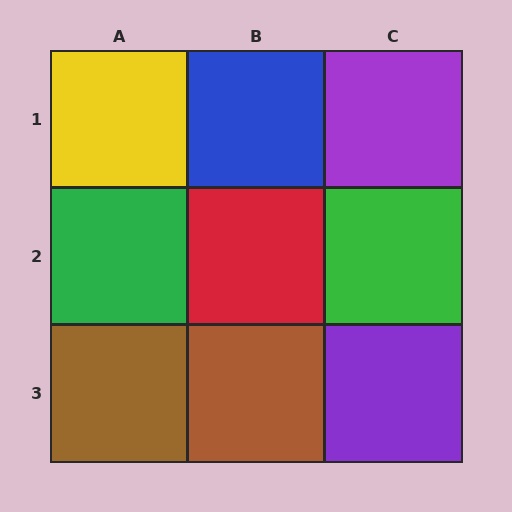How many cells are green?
2 cells are green.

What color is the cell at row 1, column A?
Yellow.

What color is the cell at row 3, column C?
Purple.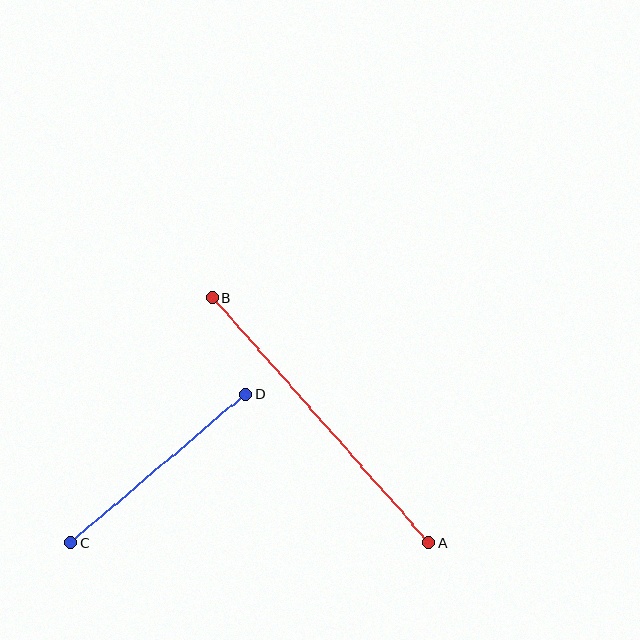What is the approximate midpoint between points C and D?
The midpoint is at approximately (158, 468) pixels.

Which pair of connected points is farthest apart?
Points A and B are farthest apart.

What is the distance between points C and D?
The distance is approximately 229 pixels.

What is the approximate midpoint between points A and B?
The midpoint is at approximately (321, 420) pixels.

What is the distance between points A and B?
The distance is approximately 327 pixels.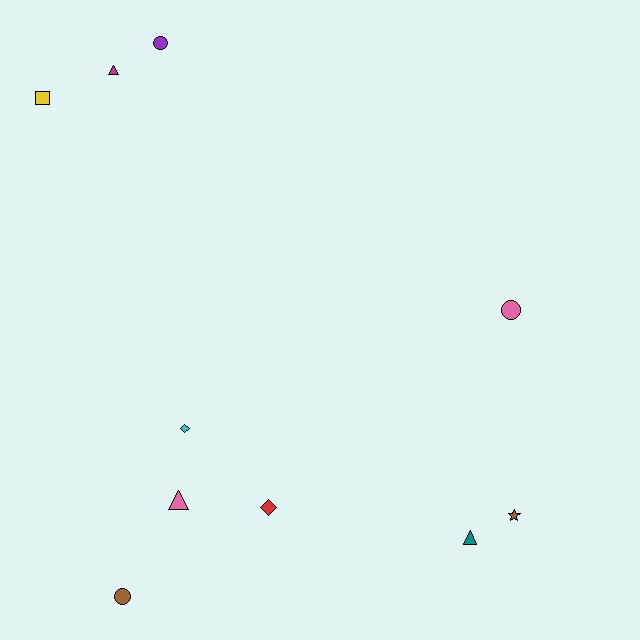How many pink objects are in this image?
There are 2 pink objects.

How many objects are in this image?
There are 10 objects.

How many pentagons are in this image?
There are no pentagons.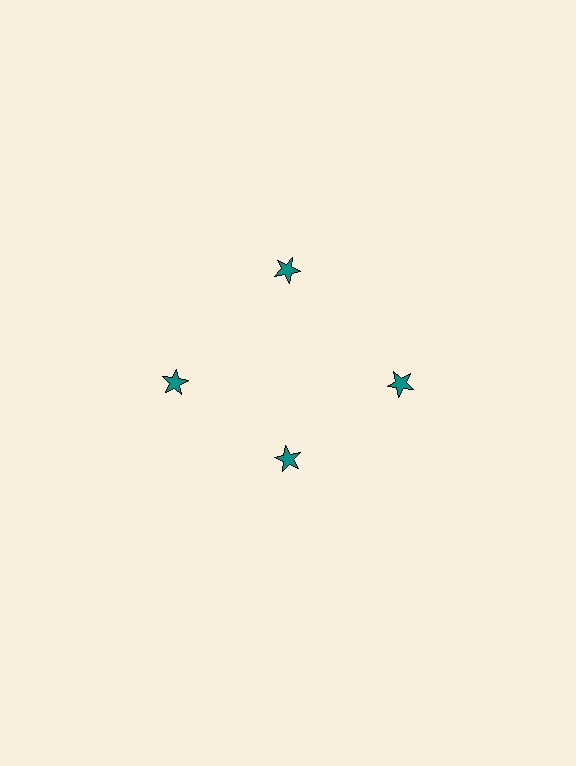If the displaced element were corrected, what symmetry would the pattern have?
It would have 4-fold rotational symmetry — the pattern would map onto itself every 90 degrees.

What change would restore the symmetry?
The symmetry would be restored by moving it outward, back onto the ring so that all 4 stars sit at equal angles and equal distance from the center.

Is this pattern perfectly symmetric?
No. The 4 teal stars are arranged in a ring, but one element near the 6 o'clock position is pulled inward toward the center, breaking the 4-fold rotational symmetry.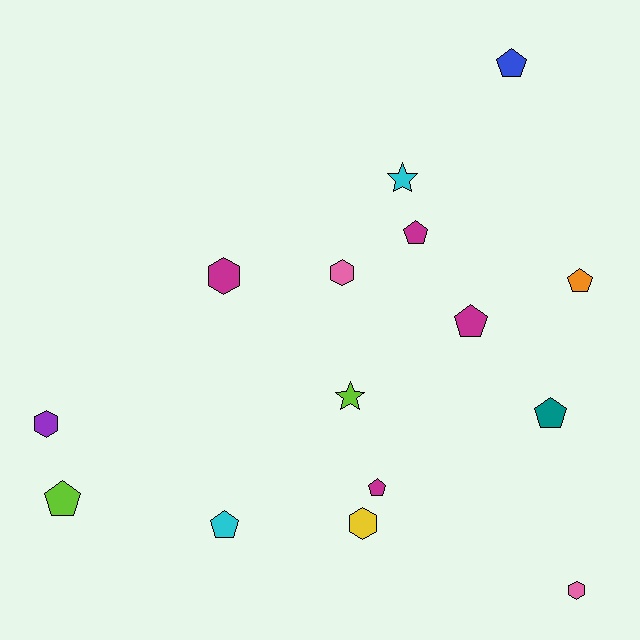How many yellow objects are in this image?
There is 1 yellow object.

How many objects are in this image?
There are 15 objects.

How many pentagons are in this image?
There are 8 pentagons.